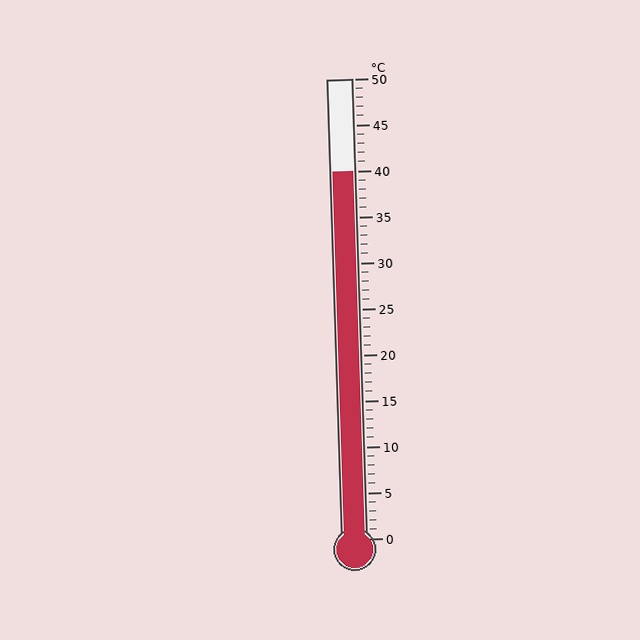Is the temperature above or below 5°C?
The temperature is above 5°C.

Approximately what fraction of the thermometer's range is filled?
The thermometer is filled to approximately 80% of its range.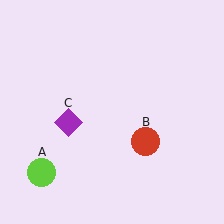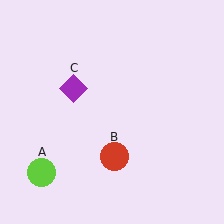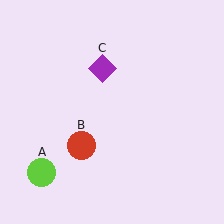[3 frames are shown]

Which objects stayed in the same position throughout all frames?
Lime circle (object A) remained stationary.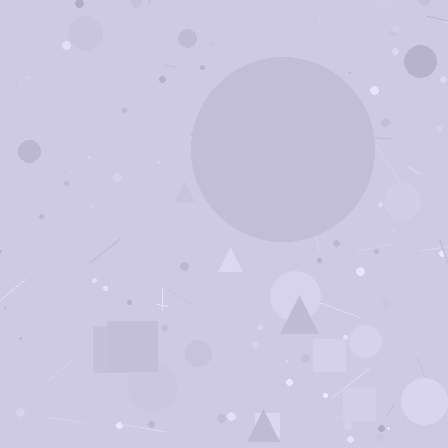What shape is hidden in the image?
A circle is hidden in the image.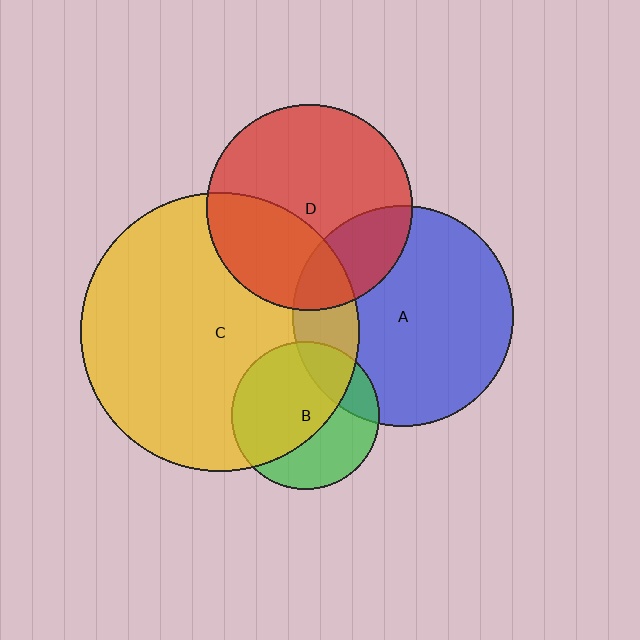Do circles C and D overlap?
Yes.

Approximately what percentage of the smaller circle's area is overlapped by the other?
Approximately 35%.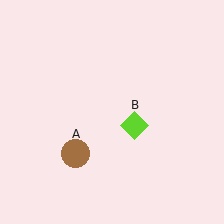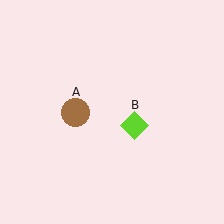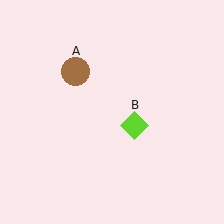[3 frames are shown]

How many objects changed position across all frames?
1 object changed position: brown circle (object A).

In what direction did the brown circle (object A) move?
The brown circle (object A) moved up.